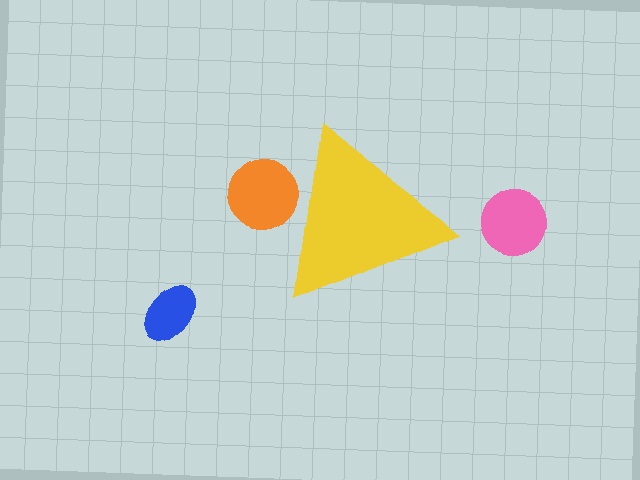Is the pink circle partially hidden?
No, the pink circle is fully visible.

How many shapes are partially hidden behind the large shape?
1 shape is partially hidden.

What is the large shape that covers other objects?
A yellow triangle.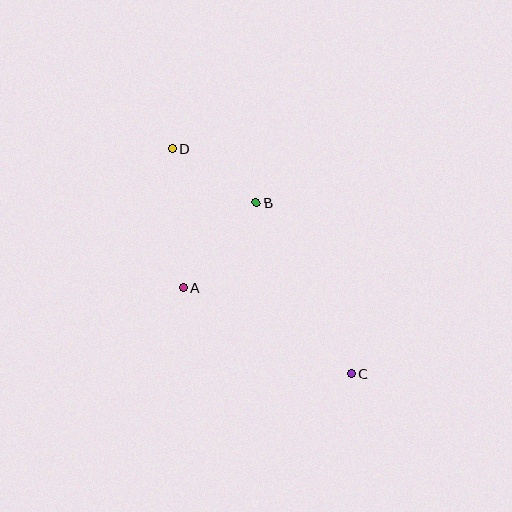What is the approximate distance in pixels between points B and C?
The distance between B and C is approximately 196 pixels.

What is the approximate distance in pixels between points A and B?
The distance between A and B is approximately 112 pixels.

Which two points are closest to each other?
Points B and D are closest to each other.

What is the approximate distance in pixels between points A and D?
The distance between A and D is approximately 139 pixels.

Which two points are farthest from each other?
Points C and D are farthest from each other.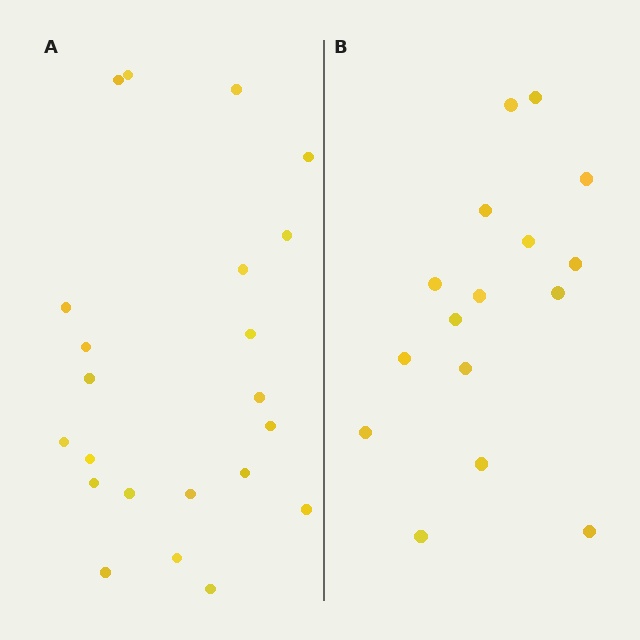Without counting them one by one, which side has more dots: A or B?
Region A (the left region) has more dots.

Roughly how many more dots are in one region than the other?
Region A has about 6 more dots than region B.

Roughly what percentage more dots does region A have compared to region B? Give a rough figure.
About 40% more.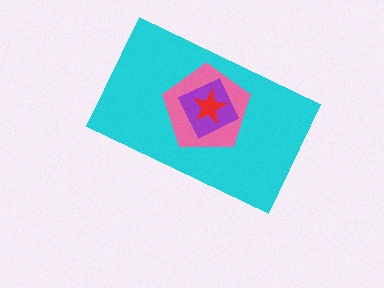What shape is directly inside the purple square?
The red star.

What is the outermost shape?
The cyan rectangle.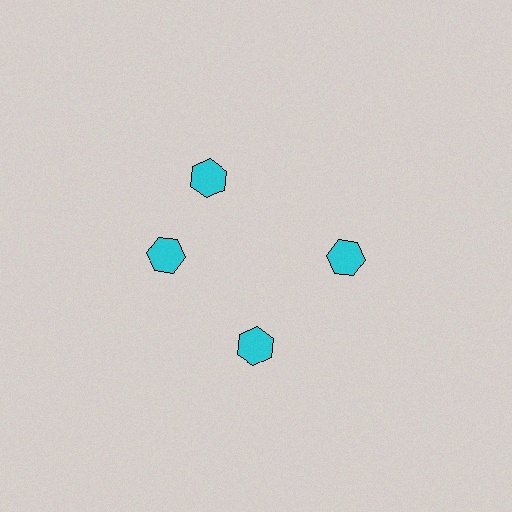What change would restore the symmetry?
The symmetry would be restored by rotating it back into even spacing with its neighbors so that all 4 hexagons sit at equal angles and equal distance from the center.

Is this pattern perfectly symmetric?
No. The 4 cyan hexagons are arranged in a ring, but one element near the 12 o'clock position is rotated out of alignment along the ring, breaking the 4-fold rotational symmetry.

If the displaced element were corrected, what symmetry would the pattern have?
It would have 4-fold rotational symmetry — the pattern would map onto itself every 90 degrees.